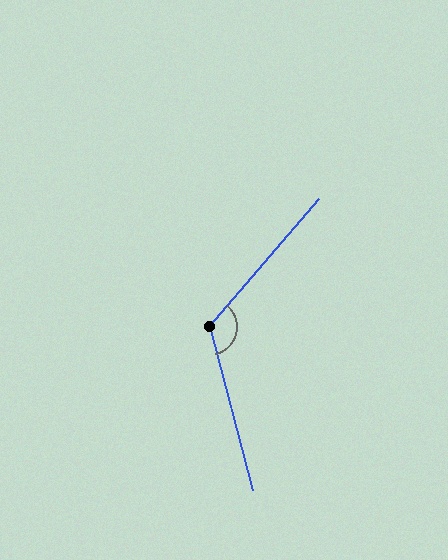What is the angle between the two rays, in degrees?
Approximately 125 degrees.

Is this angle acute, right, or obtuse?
It is obtuse.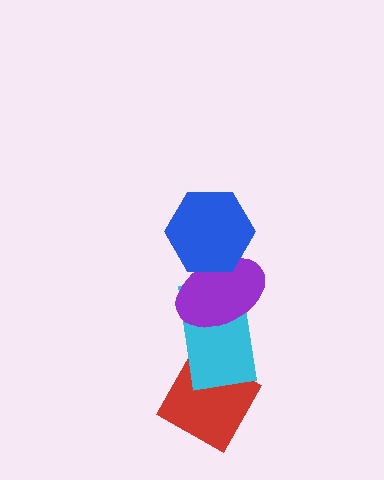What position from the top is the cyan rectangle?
The cyan rectangle is 3rd from the top.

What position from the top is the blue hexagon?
The blue hexagon is 1st from the top.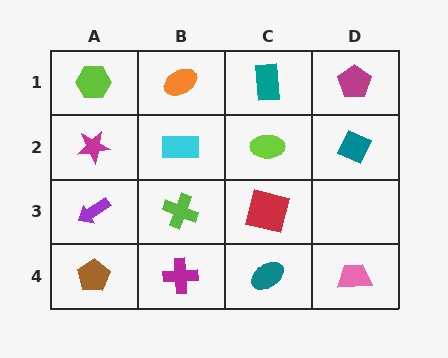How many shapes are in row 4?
4 shapes.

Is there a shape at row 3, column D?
No, that cell is empty.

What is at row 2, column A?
A magenta star.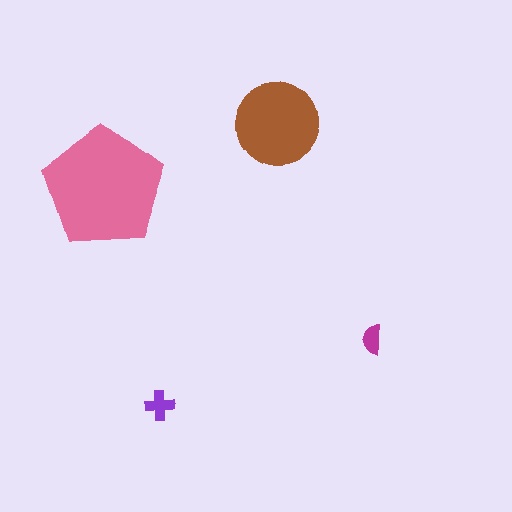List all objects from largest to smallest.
The pink pentagon, the brown circle, the purple cross, the magenta semicircle.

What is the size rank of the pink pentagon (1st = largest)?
1st.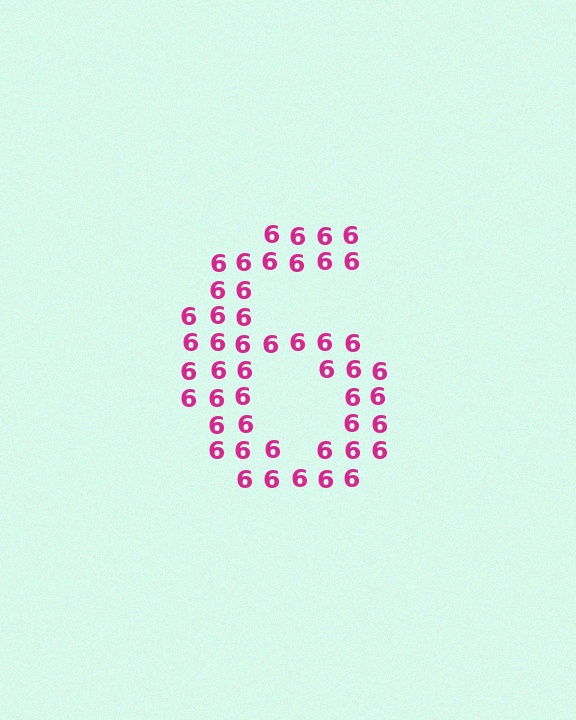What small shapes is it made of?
It is made of small digit 6's.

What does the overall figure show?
The overall figure shows the digit 6.